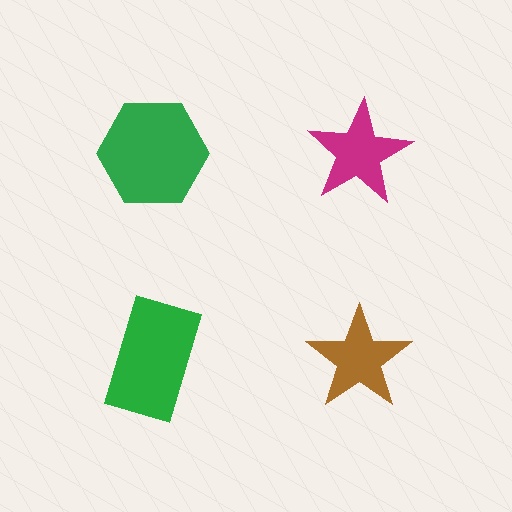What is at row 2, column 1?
A green rectangle.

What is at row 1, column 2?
A magenta star.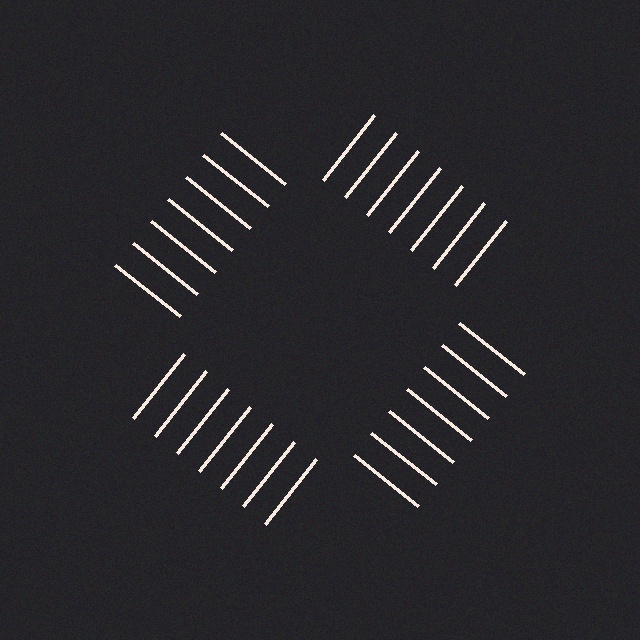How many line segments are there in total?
28 — 7 along each of the 4 edges.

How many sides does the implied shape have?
4 sides — the line-ends trace a square.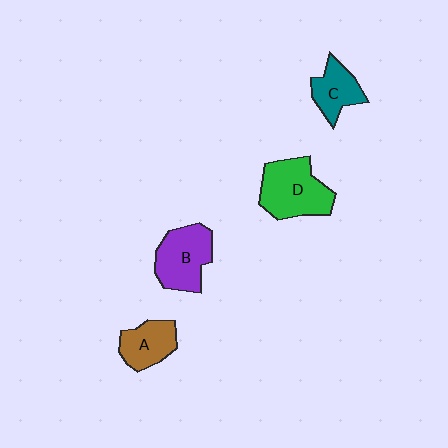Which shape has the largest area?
Shape D (green).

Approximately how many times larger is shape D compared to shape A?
Approximately 1.5 times.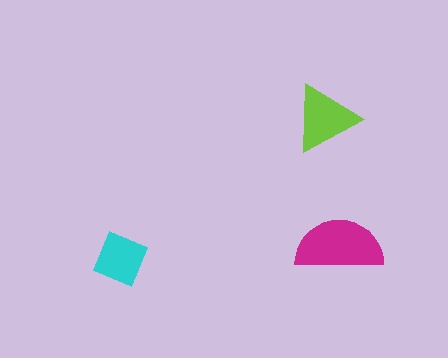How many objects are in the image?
There are 3 objects in the image.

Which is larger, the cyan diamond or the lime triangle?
The lime triangle.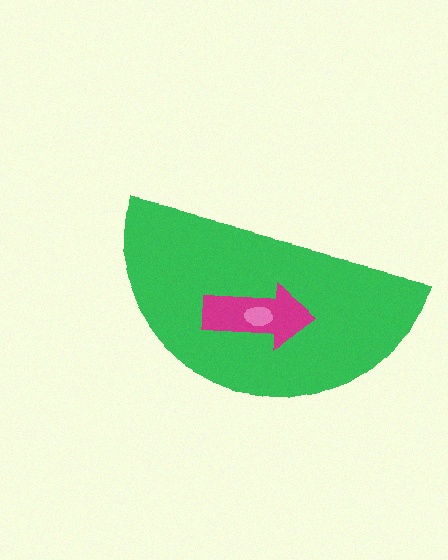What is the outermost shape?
The green semicircle.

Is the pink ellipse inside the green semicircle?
Yes.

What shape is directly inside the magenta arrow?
The pink ellipse.